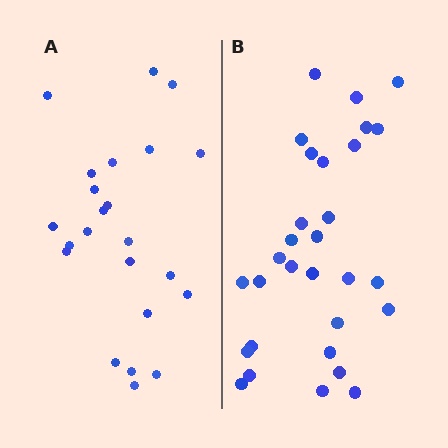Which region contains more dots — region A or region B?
Region B (the right region) has more dots.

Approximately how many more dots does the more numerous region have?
Region B has roughly 8 or so more dots than region A.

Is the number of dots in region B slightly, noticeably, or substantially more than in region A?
Region B has noticeably more, but not dramatically so. The ratio is roughly 1.3 to 1.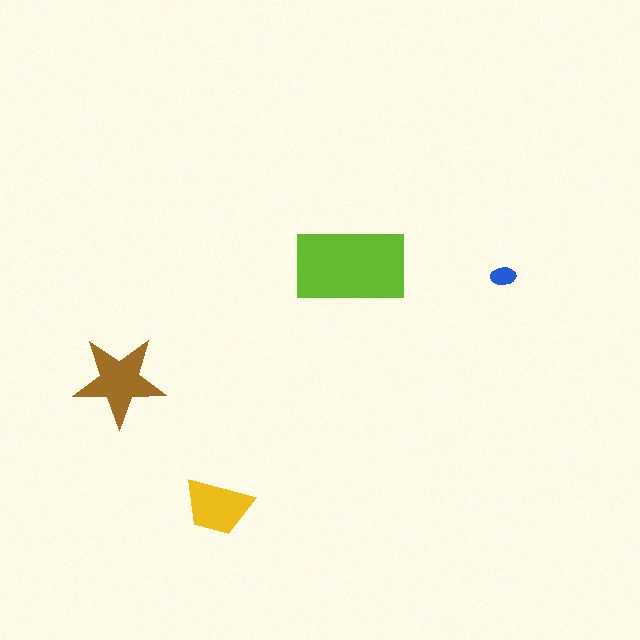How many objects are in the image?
There are 4 objects in the image.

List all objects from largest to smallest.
The lime rectangle, the brown star, the yellow trapezoid, the blue ellipse.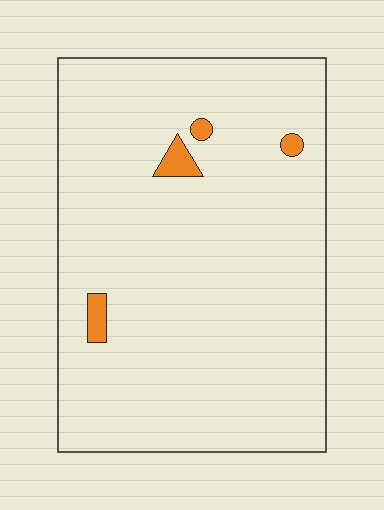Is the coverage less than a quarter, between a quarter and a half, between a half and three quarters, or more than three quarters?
Less than a quarter.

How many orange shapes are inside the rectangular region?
4.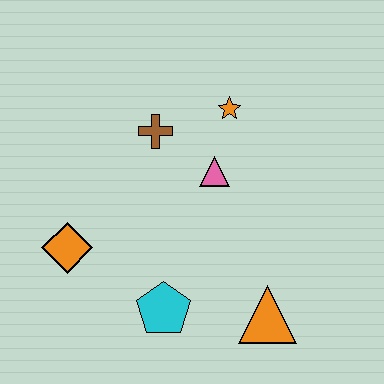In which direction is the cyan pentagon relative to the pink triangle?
The cyan pentagon is below the pink triangle.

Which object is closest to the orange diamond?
The cyan pentagon is closest to the orange diamond.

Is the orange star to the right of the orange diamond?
Yes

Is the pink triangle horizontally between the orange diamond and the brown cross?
No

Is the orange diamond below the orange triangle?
No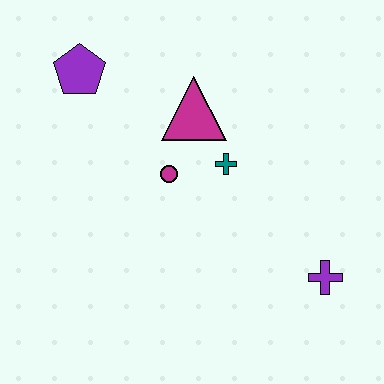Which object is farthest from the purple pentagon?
The purple cross is farthest from the purple pentagon.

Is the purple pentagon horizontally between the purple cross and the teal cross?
No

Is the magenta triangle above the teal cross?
Yes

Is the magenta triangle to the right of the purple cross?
No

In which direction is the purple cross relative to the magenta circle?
The purple cross is to the right of the magenta circle.